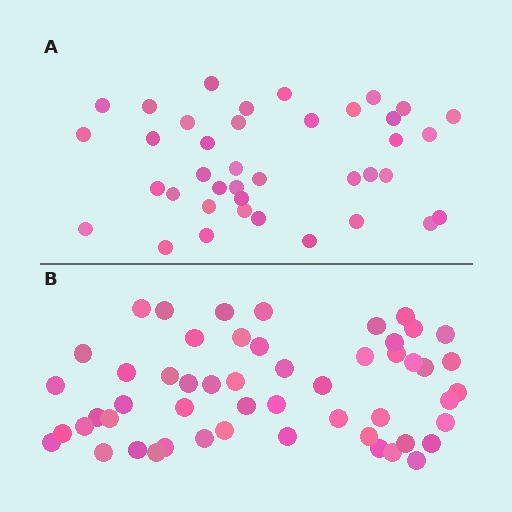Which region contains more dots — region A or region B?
Region B (the bottom region) has more dots.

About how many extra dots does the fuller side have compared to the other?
Region B has approximately 15 more dots than region A.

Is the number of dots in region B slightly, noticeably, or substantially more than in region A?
Region B has noticeably more, but not dramatically so. The ratio is roughly 1.4 to 1.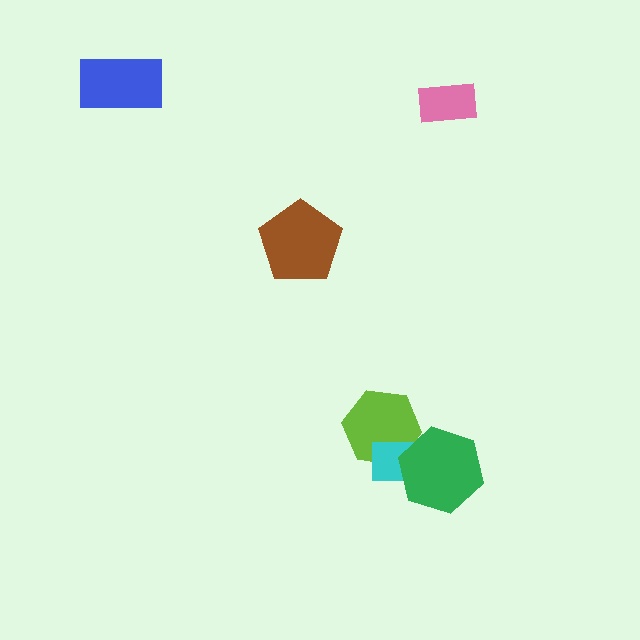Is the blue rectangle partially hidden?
No, no other shape covers it.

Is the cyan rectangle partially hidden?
Yes, it is partially covered by another shape.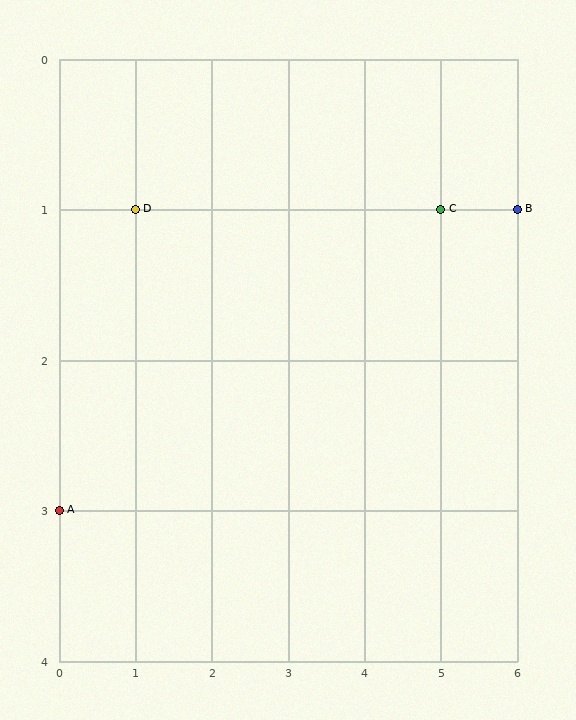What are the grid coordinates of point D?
Point D is at grid coordinates (1, 1).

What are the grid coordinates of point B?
Point B is at grid coordinates (6, 1).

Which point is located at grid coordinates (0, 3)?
Point A is at (0, 3).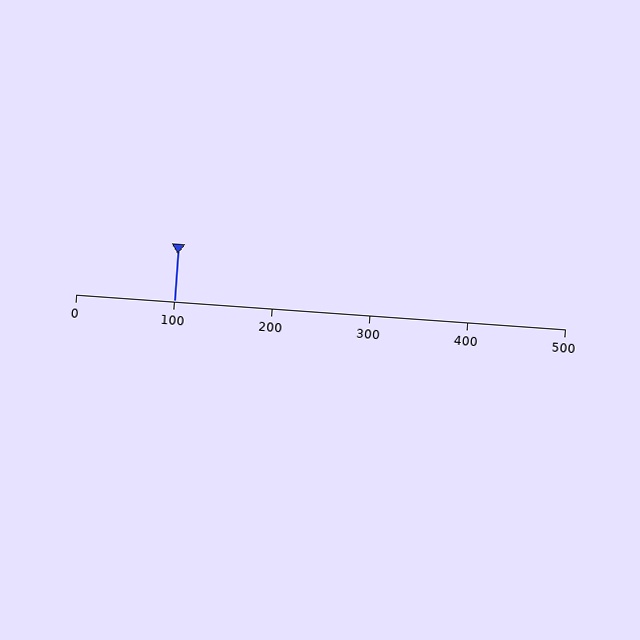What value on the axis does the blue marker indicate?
The marker indicates approximately 100.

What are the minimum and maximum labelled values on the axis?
The axis runs from 0 to 500.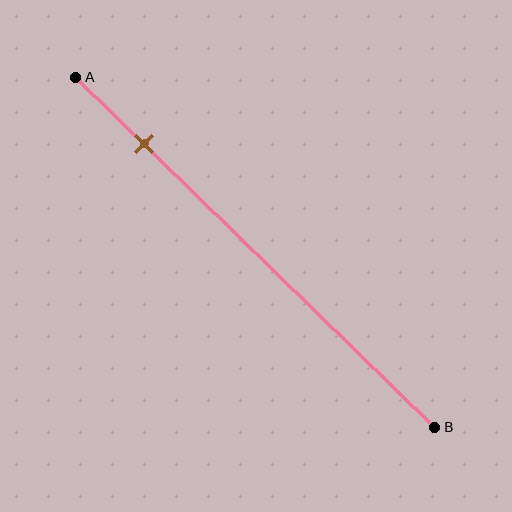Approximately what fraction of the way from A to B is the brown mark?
The brown mark is approximately 20% of the way from A to B.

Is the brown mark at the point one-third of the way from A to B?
No, the mark is at about 20% from A, not at the 33% one-third point.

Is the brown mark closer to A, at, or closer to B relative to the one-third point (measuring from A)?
The brown mark is closer to point A than the one-third point of segment AB.